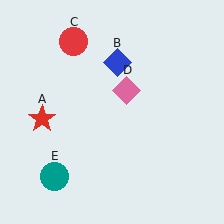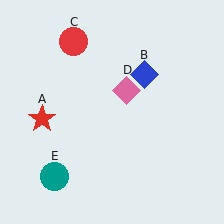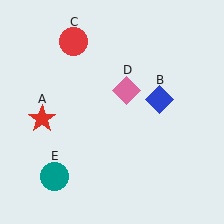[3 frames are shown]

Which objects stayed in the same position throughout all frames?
Red star (object A) and red circle (object C) and pink diamond (object D) and teal circle (object E) remained stationary.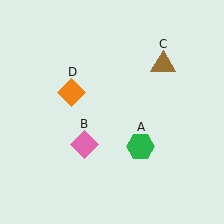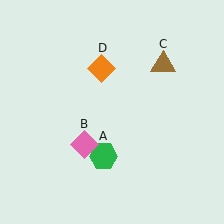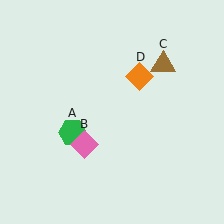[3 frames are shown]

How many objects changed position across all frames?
2 objects changed position: green hexagon (object A), orange diamond (object D).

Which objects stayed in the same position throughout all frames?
Pink diamond (object B) and brown triangle (object C) remained stationary.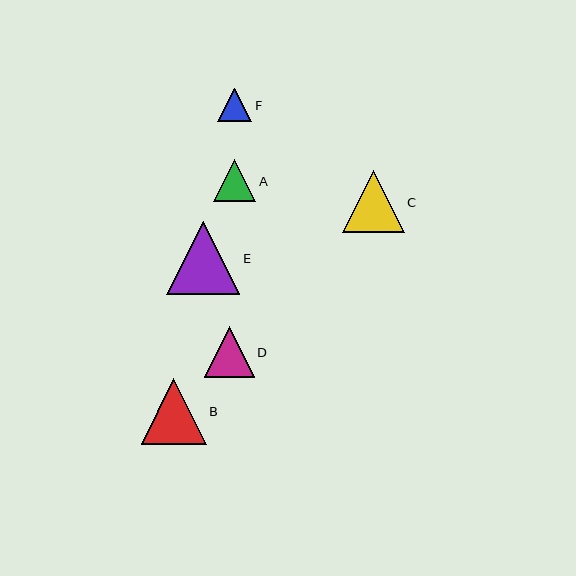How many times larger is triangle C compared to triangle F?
Triangle C is approximately 1.8 times the size of triangle F.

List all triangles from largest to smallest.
From largest to smallest: E, B, C, D, A, F.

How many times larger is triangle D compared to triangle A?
Triangle D is approximately 1.2 times the size of triangle A.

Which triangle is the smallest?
Triangle F is the smallest with a size of approximately 34 pixels.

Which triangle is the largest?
Triangle E is the largest with a size of approximately 73 pixels.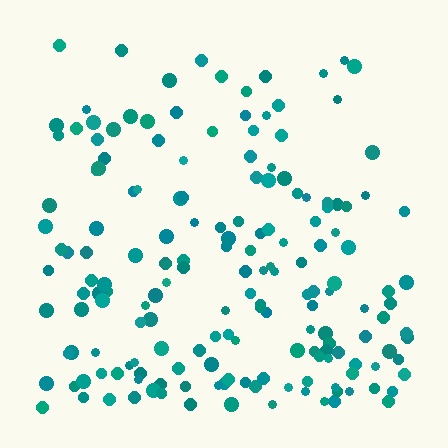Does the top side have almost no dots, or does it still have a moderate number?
Still a moderate number, just noticeably fewer than the bottom.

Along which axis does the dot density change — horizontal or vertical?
Vertical.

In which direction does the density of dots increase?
From top to bottom, with the bottom side densest.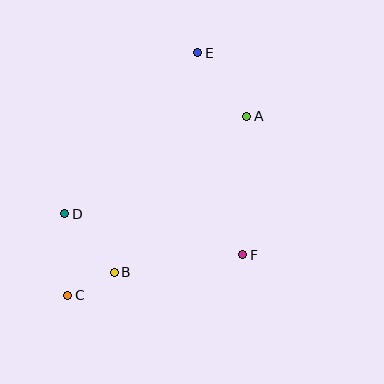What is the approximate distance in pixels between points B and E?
The distance between B and E is approximately 235 pixels.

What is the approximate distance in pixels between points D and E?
The distance between D and E is approximately 209 pixels.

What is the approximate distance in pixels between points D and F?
The distance between D and F is approximately 183 pixels.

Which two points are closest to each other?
Points B and C are closest to each other.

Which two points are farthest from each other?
Points C and E are farthest from each other.